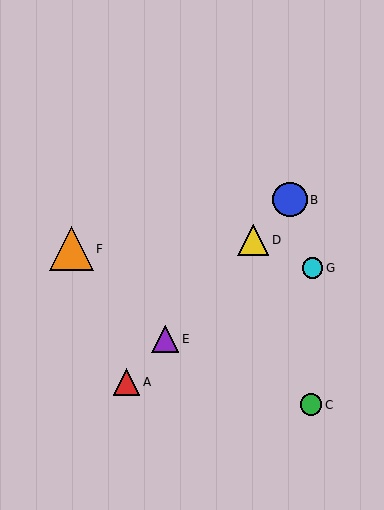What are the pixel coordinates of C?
Object C is at (311, 405).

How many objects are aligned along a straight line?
4 objects (A, B, D, E) are aligned along a straight line.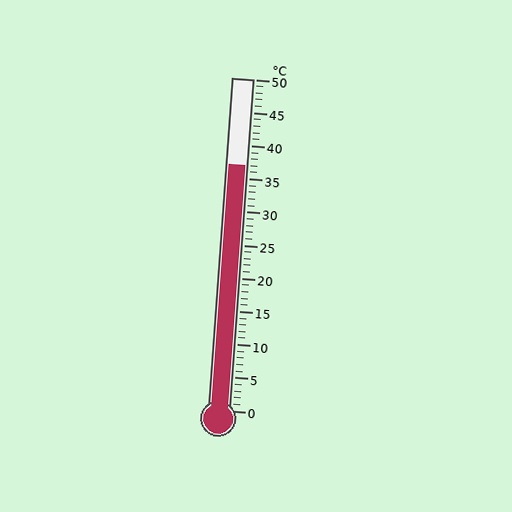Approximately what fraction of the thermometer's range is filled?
The thermometer is filled to approximately 75% of its range.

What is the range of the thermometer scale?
The thermometer scale ranges from 0°C to 50°C.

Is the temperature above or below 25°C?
The temperature is above 25°C.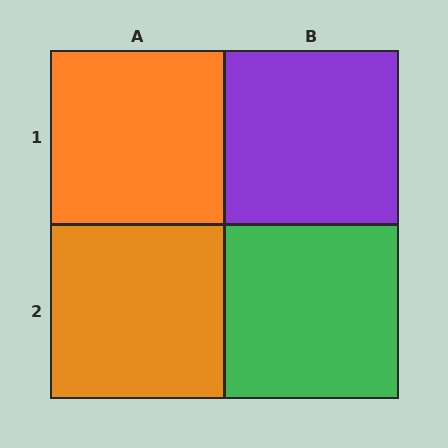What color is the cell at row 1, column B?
Purple.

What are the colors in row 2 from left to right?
Orange, green.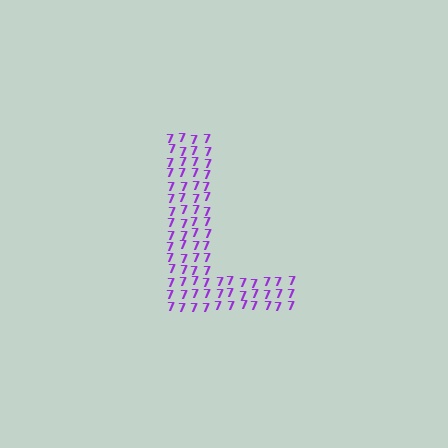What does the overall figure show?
The overall figure shows the letter L.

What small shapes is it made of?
It is made of small digit 7's.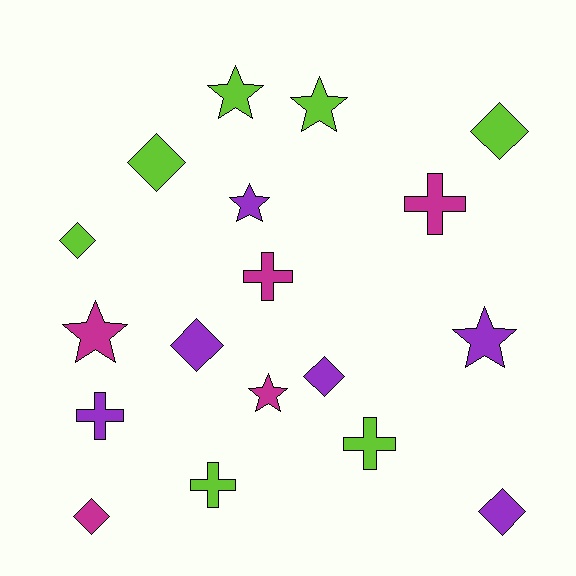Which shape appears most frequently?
Diamond, with 7 objects.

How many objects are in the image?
There are 18 objects.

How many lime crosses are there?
There are 2 lime crosses.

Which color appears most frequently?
Lime, with 7 objects.